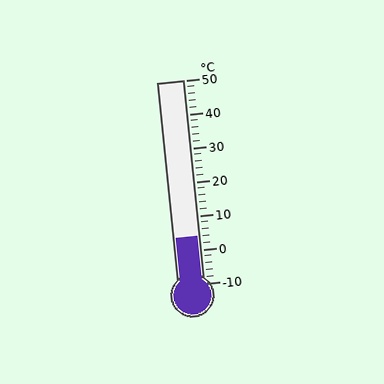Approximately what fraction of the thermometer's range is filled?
The thermometer is filled to approximately 25% of its range.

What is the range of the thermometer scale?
The thermometer scale ranges from -10°C to 50°C.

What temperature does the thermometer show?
The thermometer shows approximately 4°C.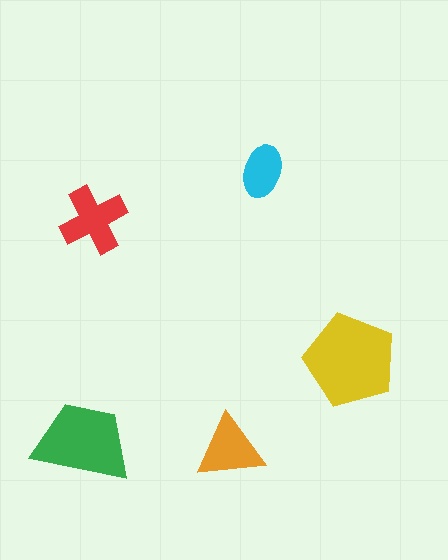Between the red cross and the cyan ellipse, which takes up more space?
The red cross.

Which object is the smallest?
The cyan ellipse.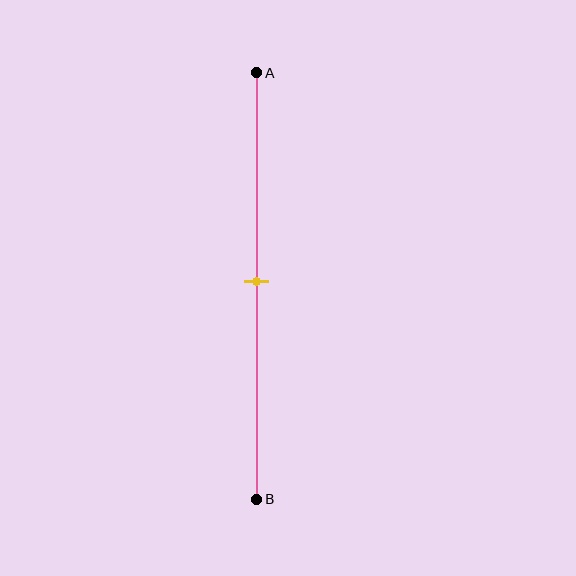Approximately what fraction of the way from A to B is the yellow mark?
The yellow mark is approximately 50% of the way from A to B.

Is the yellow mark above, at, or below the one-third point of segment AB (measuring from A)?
The yellow mark is below the one-third point of segment AB.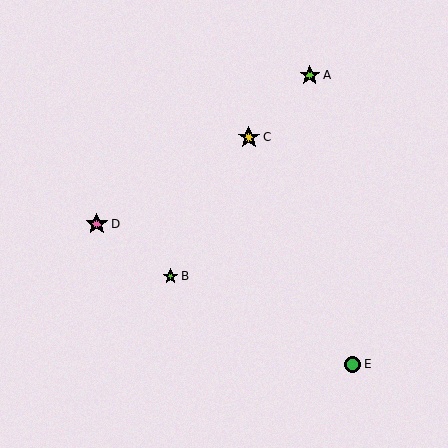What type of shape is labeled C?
Shape C is a yellow star.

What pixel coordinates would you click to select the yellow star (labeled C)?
Click at (249, 137) to select the yellow star C.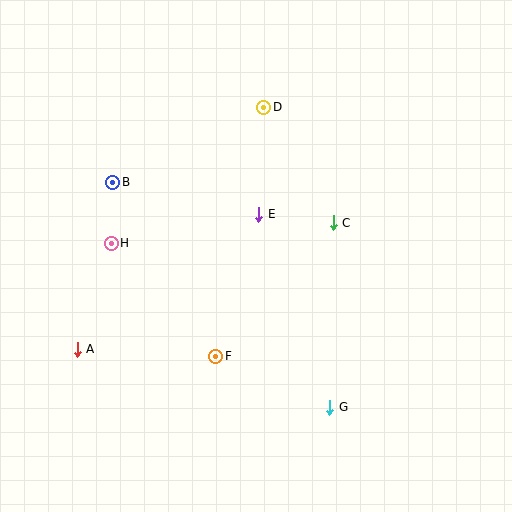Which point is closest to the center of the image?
Point E at (259, 214) is closest to the center.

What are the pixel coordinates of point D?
Point D is at (264, 107).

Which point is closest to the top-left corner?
Point B is closest to the top-left corner.